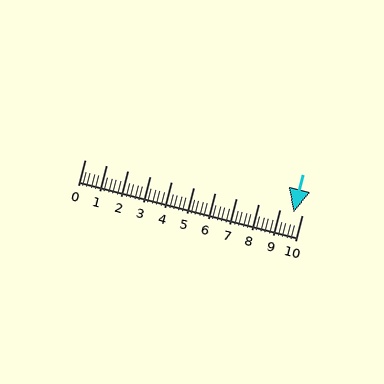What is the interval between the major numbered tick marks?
The major tick marks are spaced 1 units apart.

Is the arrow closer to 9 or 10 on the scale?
The arrow is closer to 10.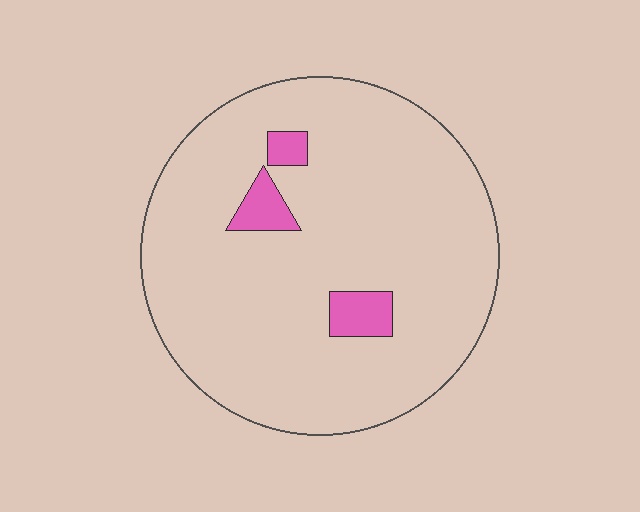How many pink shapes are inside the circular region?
3.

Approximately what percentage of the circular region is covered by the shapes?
Approximately 5%.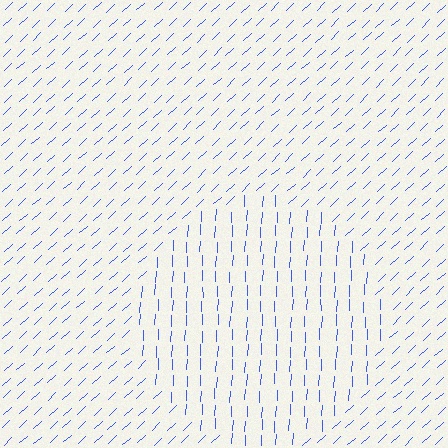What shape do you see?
I see a circle.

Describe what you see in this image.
The image is filled with small blue line segments. A circle region in the image has lines oriented differently from the surrounding lines, creating a visible texture boundary.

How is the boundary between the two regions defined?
The boundary is defined purely by a change in line orientation (approximately 45 degrees difference). All lines are the same color and thickness.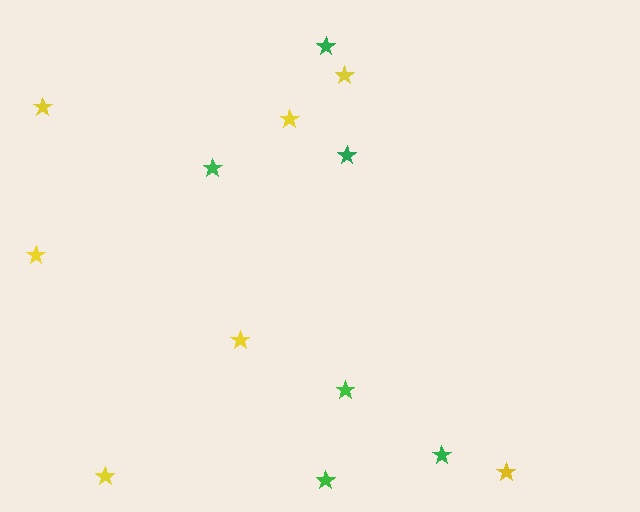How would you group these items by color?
There are 2 groups: one group of yellow stars (7) and one group of green stars (6).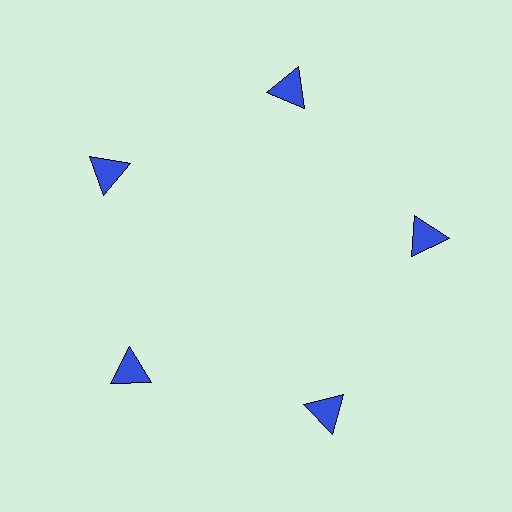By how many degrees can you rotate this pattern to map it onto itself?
The pattern maps onto itself every 72 degrees of rotation.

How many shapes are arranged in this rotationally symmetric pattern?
There are 5 shapes, arranged in 5 groups of 1.